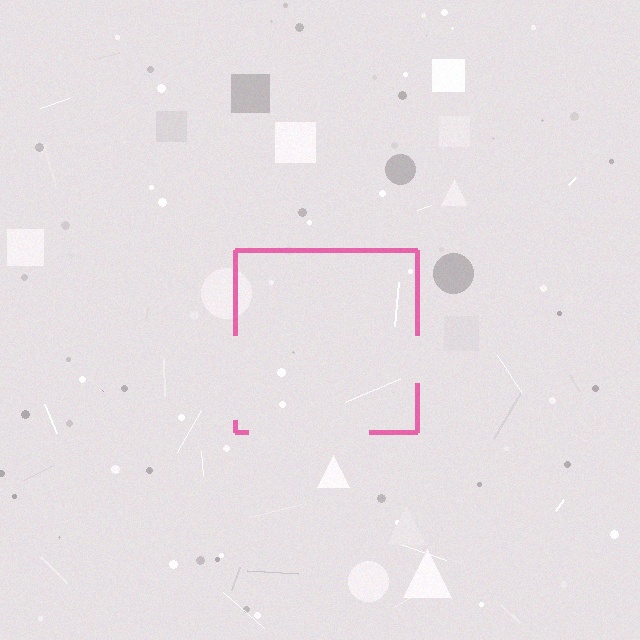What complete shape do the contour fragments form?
The contour fragments form a square.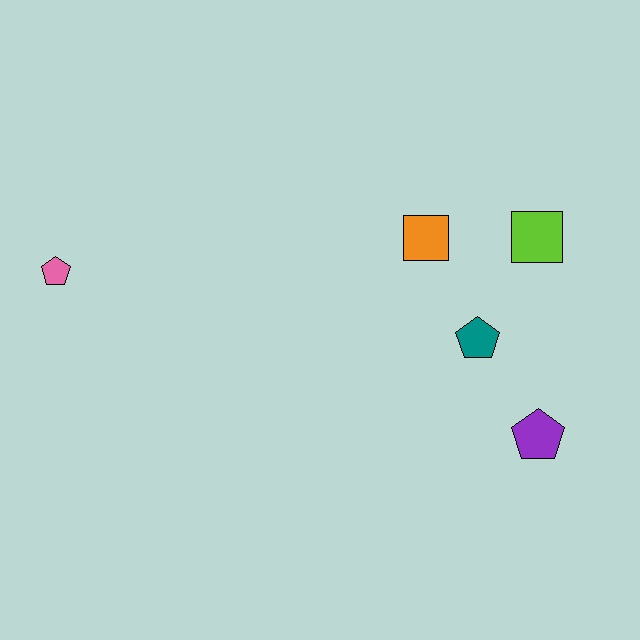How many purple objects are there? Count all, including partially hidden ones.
There is 1 purple object.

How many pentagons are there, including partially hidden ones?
There are 3 pentagons.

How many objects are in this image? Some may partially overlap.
There are 5 objects.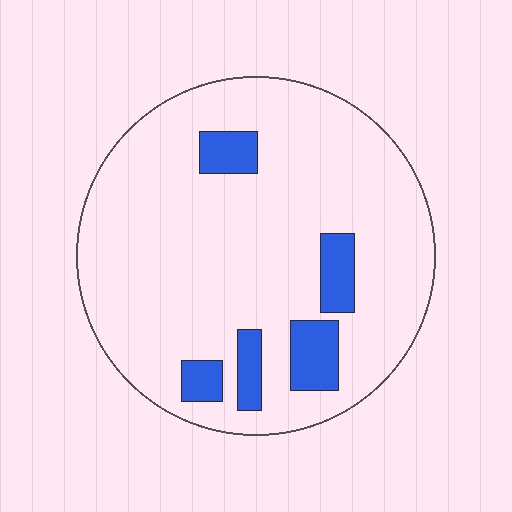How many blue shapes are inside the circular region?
5.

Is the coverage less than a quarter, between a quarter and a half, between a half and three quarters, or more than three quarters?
Less than a quarter.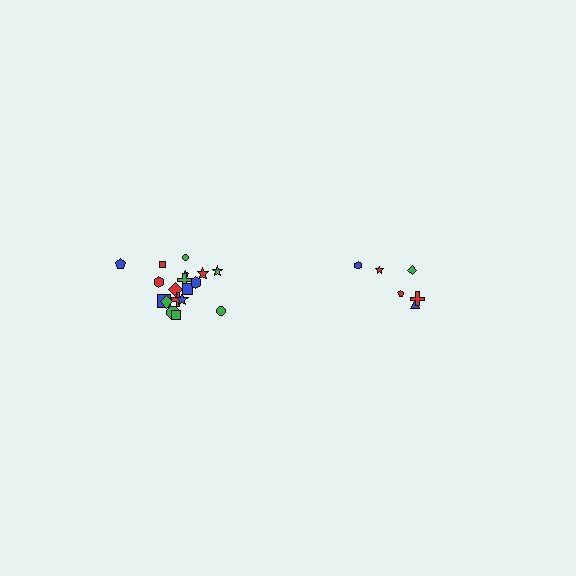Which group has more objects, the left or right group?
The left group.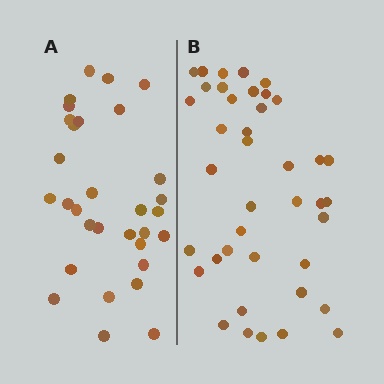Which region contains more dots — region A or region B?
Region B (the right region) has more dots.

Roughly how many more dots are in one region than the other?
Region B has roughly 8 or so more dots than region A.